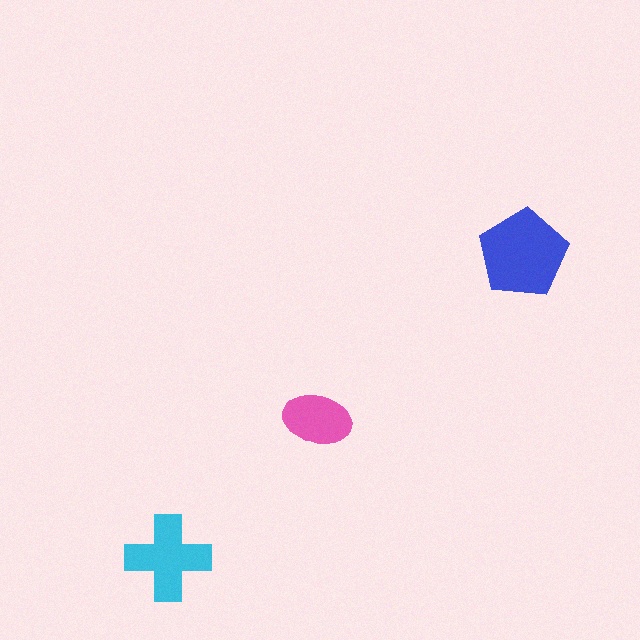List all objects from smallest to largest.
The pink ellipse, the cyan cross, the blue pentagon.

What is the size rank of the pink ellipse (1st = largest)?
3rd.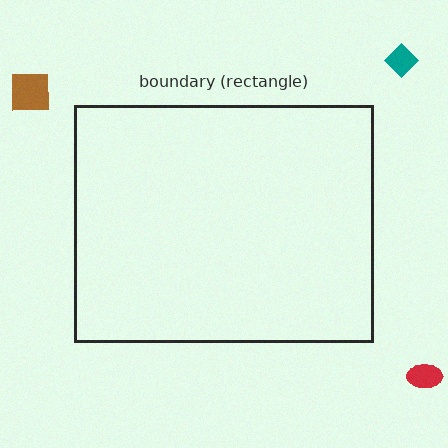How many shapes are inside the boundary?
0 inside, 3 outside.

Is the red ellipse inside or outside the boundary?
Outside.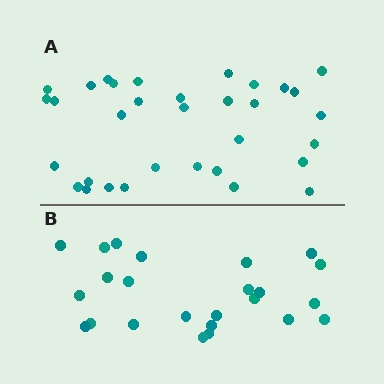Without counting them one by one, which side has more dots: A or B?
Region A (the top region) has more dots.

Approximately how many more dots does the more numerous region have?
Region A has roughly 8 or so more dots than region B.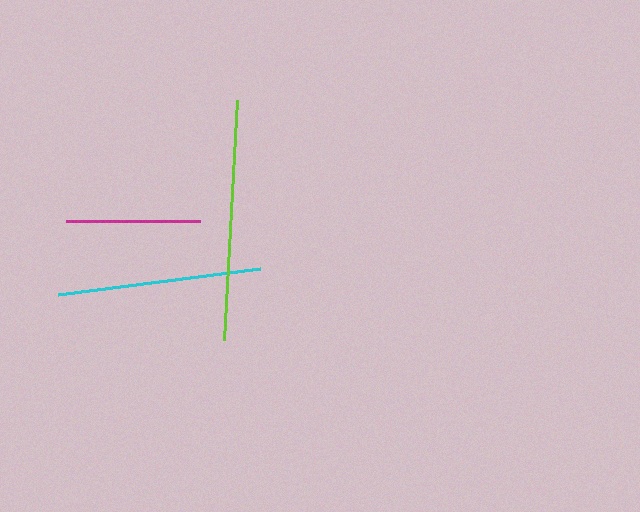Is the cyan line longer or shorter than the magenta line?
The cyan line is longer than the magenta line.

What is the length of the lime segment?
The lime segment is approximately 241 pixels long.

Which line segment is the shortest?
The magenta line is the shortest at approximately 135 pixels.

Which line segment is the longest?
The lime line is the longest at approximately 241 pixels.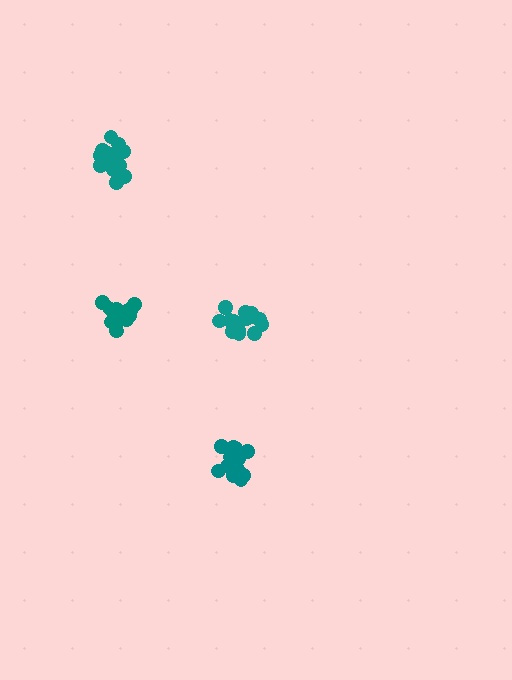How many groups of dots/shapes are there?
There are 4 groups.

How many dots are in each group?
Group 1: 19 dots, Group 2: 19 dots, Group 3: 16 dots, Group 4: 15 dots (69 total).